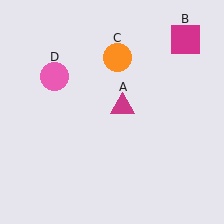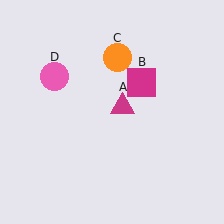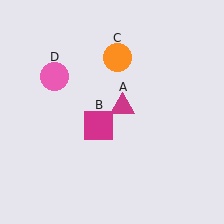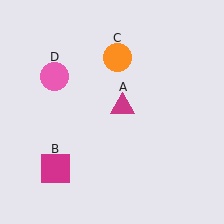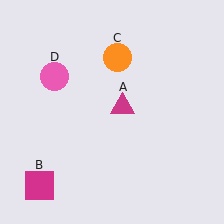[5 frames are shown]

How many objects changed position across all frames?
1 object changed position: magenta square (object B).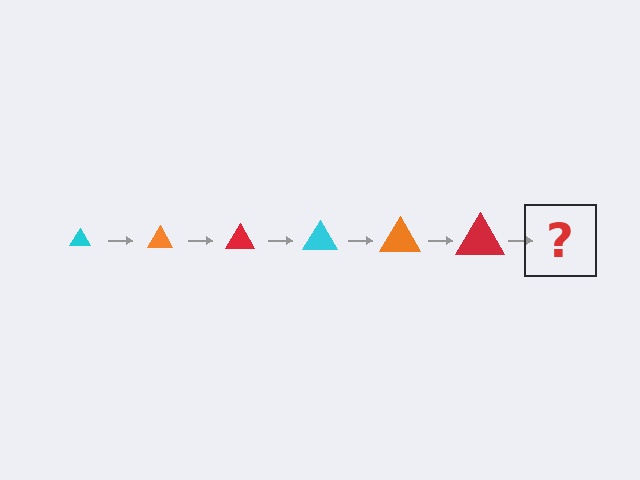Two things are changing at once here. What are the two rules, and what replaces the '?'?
The two rules are that the triangle grows larger each step and the color cycles through cyan, orange, and red. The '?' should be a cyan triangle, larger than the previous one.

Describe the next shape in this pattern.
It should be a cyan triangle, larger than the previous one.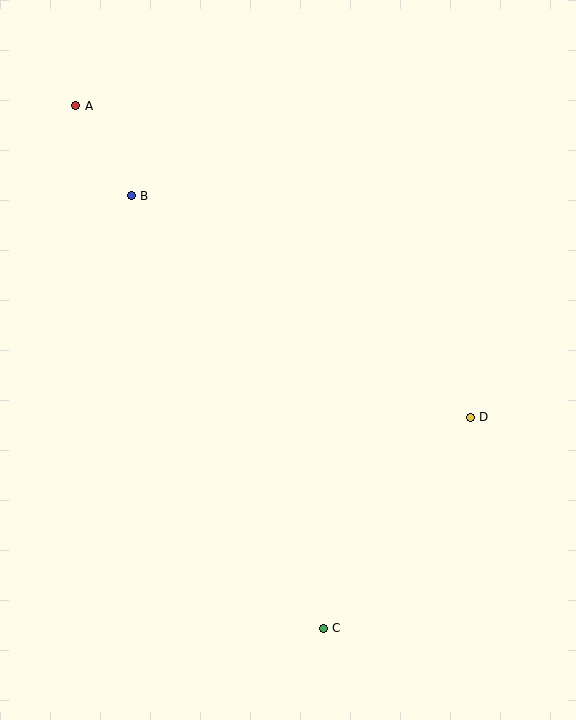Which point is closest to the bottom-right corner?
Point C is closest to the bottom-right corner.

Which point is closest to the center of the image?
Point D at (470, 417) is closest to the center.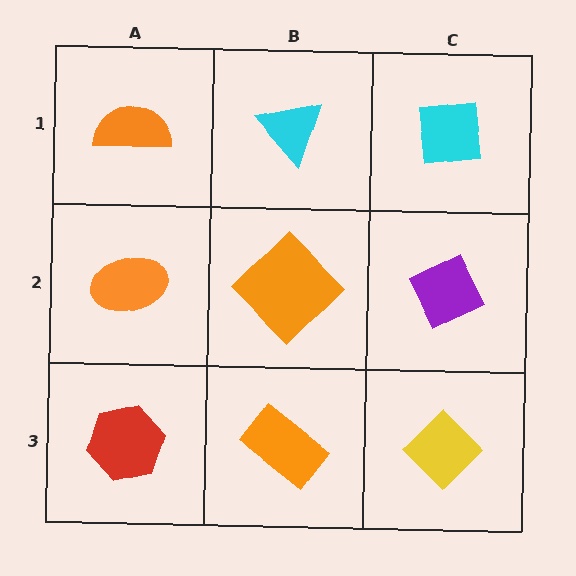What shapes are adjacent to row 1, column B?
An orange diamond (row 2, column B), an orange semicircle (row 1, column A), a cyan square (row 1, column C).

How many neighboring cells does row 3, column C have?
2.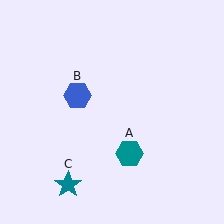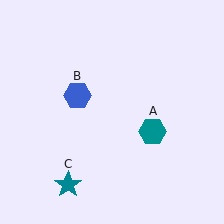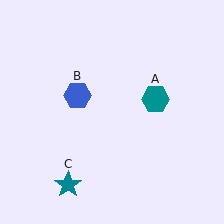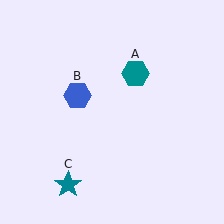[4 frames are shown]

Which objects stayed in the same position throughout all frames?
Blue hexagon (object B) and teal star (object C) remained stationary.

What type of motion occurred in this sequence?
The teal hexagon (object A) rotated counterclockwise around the center of the scene.